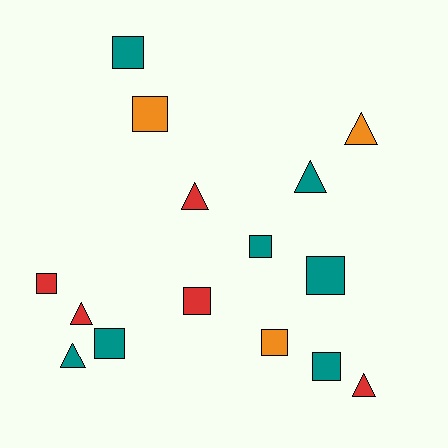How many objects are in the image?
There are 15 objects.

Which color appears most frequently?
Teal, with 7 objects.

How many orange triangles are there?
There is 1 orange triangle.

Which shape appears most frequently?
Square, with 9 objects.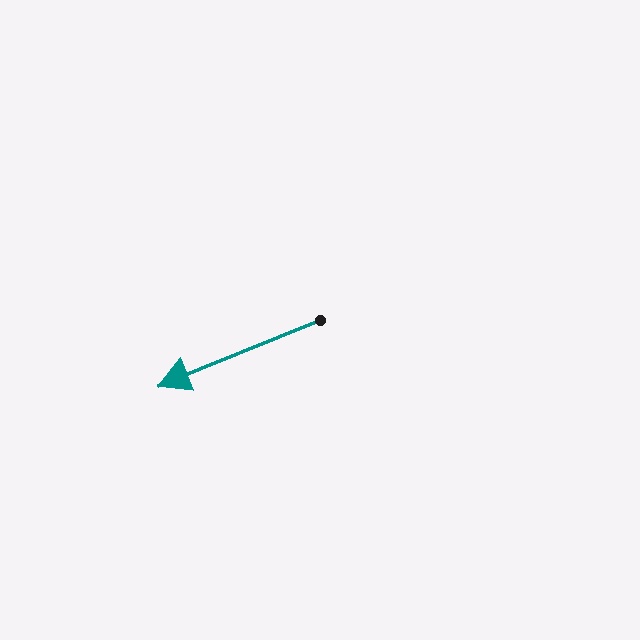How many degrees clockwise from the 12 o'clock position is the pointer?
Approximately 248 degrees.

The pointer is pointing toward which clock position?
Roughly 8 o'clock.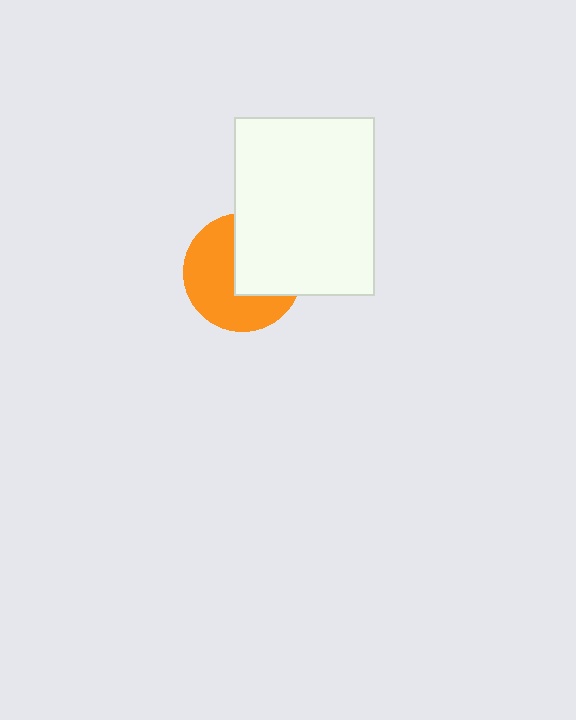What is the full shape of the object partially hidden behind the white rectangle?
The partially hidden object is an orange circle.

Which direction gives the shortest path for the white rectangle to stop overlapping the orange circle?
Moving toward the upper-right gives the shortest separation.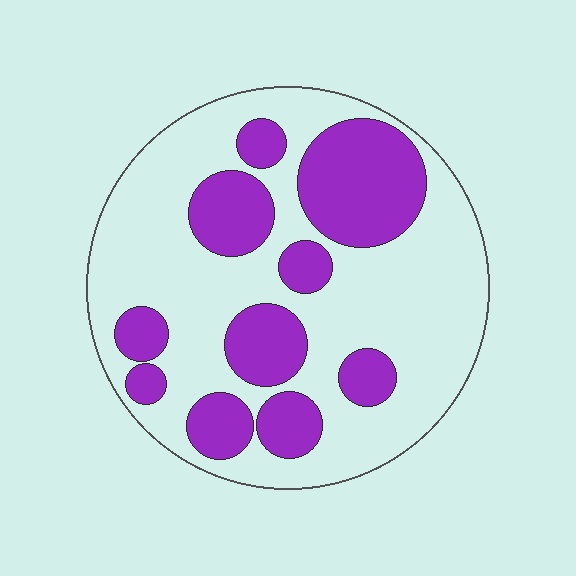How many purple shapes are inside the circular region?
10.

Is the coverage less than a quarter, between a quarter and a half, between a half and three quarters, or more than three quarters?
Between a quarter and a half.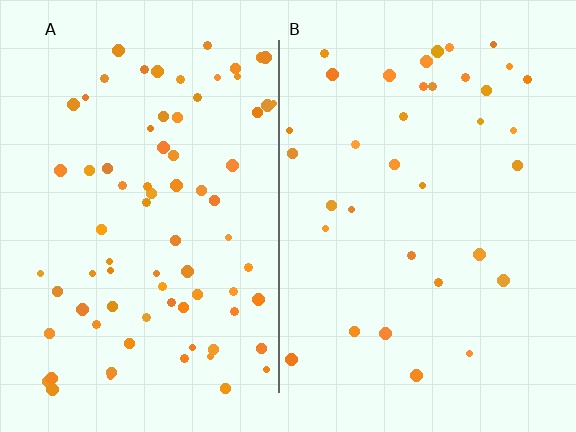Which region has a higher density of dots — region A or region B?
A (the left).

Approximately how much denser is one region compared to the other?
Approximately 2.2× — region A over region B.